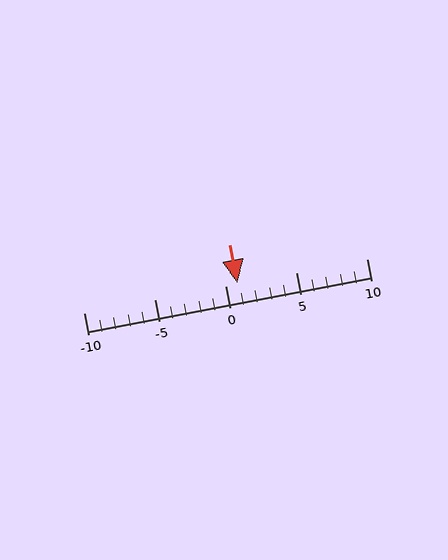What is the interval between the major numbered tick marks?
The major tick marks are spaced 5 units apart.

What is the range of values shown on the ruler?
The ruler shows values from -10 to 10.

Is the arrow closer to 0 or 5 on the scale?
The arrow is closer to 0.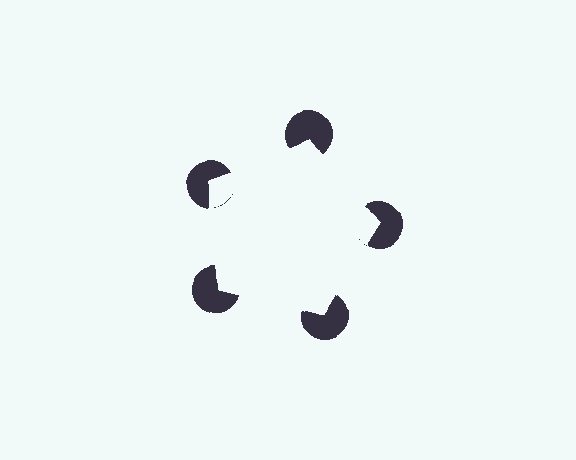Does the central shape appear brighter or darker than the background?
It typically appears slightly brighter than the background, even though no actual brightness change is drawn.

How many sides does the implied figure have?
5 sides.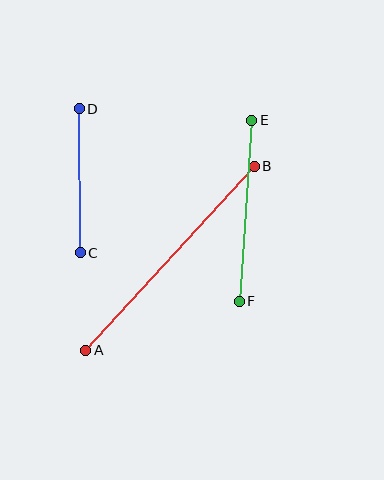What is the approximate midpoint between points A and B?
The midpoint is at approximately (170, 258) pixels.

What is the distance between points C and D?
The distance is approximately 144 pixels.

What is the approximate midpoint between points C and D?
The midpoint is at approximately (80, 181) pixels.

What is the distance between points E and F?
The distance is approximately 181 pixels.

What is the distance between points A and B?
The distance is approximately 250 pixels.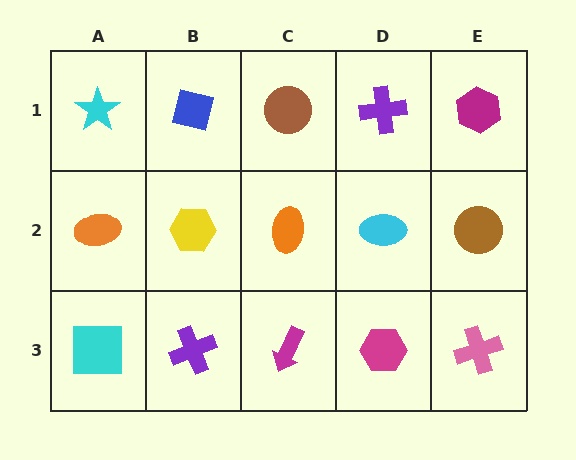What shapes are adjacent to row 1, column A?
An orange ellipse (row 2, column A), a blue square (row 1, column B).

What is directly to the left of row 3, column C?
A purple cross.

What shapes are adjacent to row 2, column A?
A cyan star (row 1, column A), a cyan square (row 3, column A), a yellow hexagon (row 2, column B).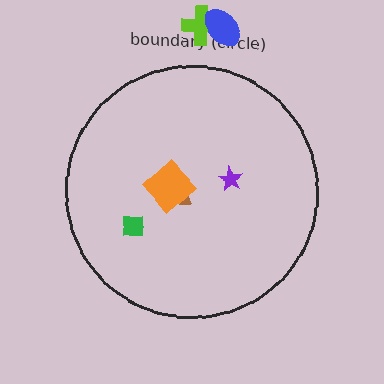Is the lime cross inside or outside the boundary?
Outside.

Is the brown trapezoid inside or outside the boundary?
Inside.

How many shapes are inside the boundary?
4 inside, 2 outside.